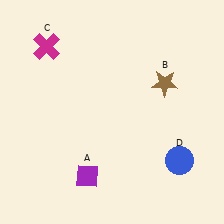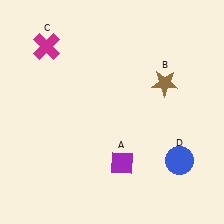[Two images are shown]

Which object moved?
The purple diamond (A) moved right.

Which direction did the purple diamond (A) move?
The purple diamond (A) moved right.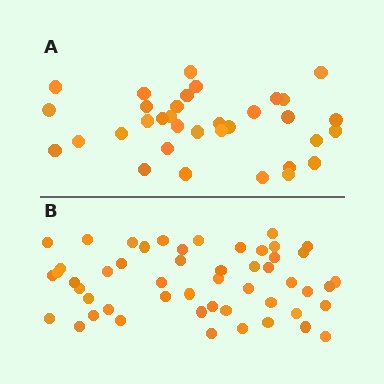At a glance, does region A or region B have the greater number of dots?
Region B (the bottom region) has more dots.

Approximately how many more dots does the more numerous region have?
Region B has approximately 15 more dots than region A.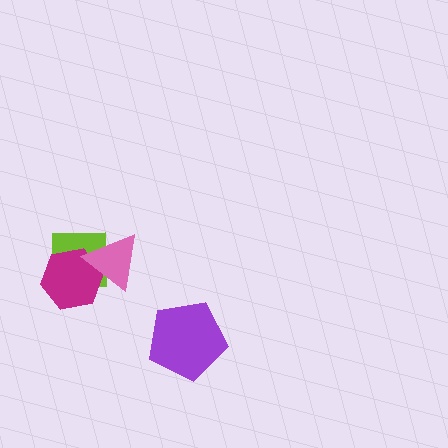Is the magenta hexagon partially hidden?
Yes, it is partially covered by another shape.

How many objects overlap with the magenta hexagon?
2 objects overlap with the magenta hexagon.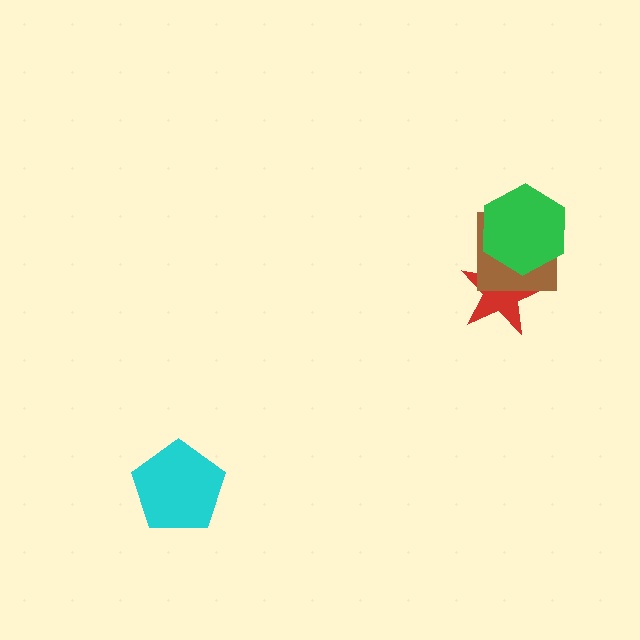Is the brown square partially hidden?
Yes, it is partially covered by another shape.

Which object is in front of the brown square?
The green hexagon is in front of the brown square.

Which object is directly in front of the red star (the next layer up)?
The brown square is directly in front of the red star.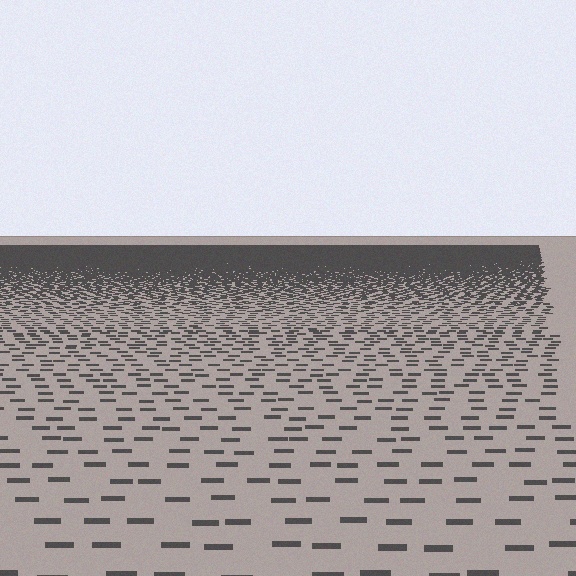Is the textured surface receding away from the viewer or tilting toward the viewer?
The surface is receding away from the viewer. Texture elements get smaller and denser toward the top.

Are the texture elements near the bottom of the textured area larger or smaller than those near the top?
Larger. Near the bottom, elements are closer to the viewer and appear at a bigger on-screen size.